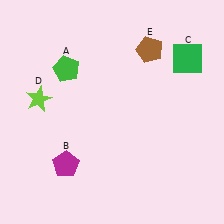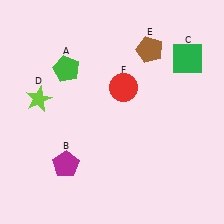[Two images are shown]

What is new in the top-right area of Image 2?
A red circle (F) was added in the top-right area of Image 2.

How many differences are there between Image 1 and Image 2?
There is 1 difference between the two images.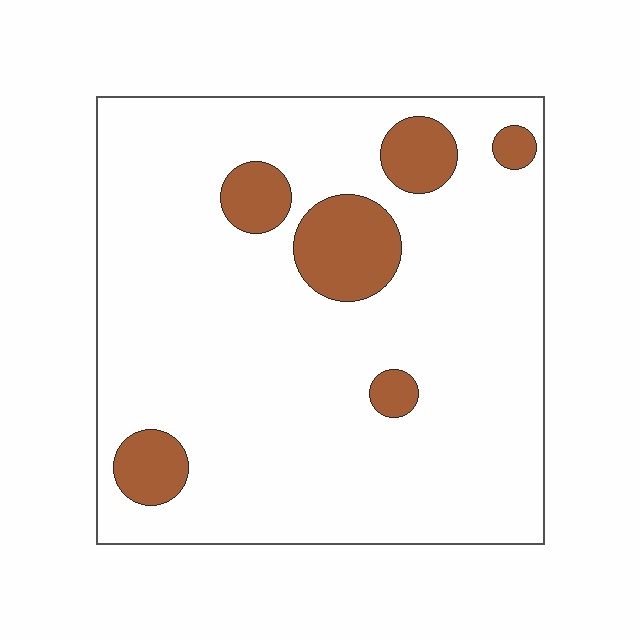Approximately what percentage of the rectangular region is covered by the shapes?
Approximately 15%.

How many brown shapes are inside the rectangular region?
6.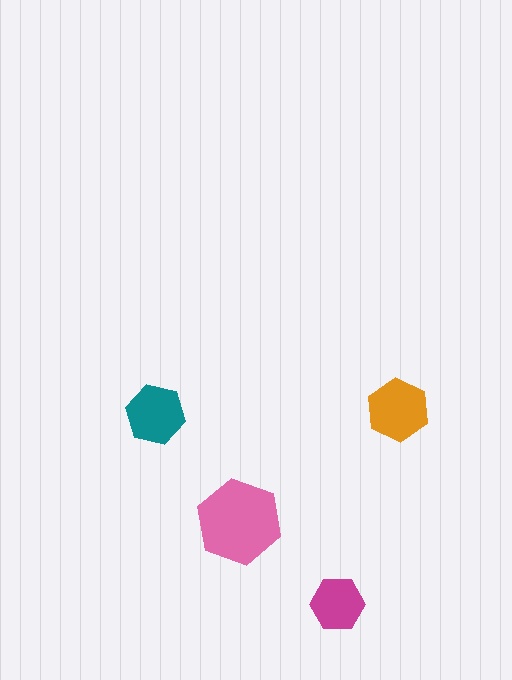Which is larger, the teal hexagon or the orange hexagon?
The orange one.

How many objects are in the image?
There are 4 objects in the image.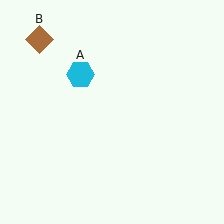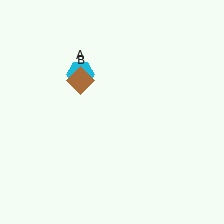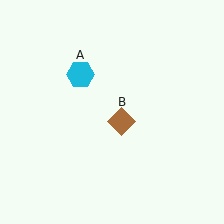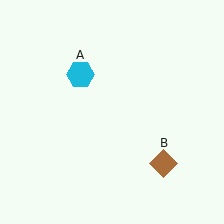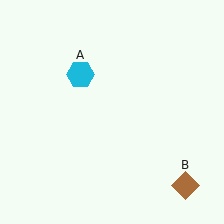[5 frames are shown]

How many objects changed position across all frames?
1 object changed position: brown diamond (object B).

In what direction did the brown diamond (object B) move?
The brown diamond (object B) moved down and to the right.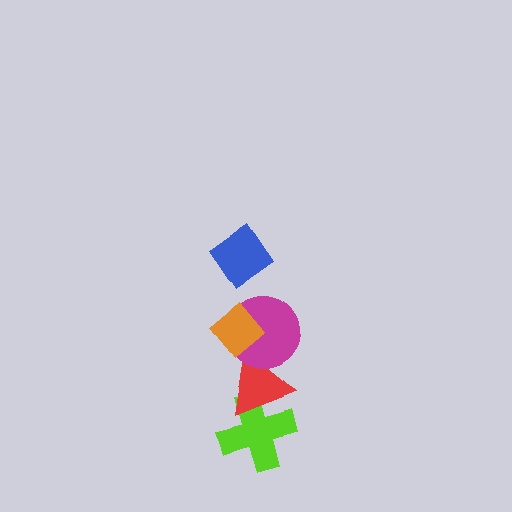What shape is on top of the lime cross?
The red triangle is on top of the lime cross.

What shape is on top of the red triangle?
The magenta circle is on top of the red triangle.